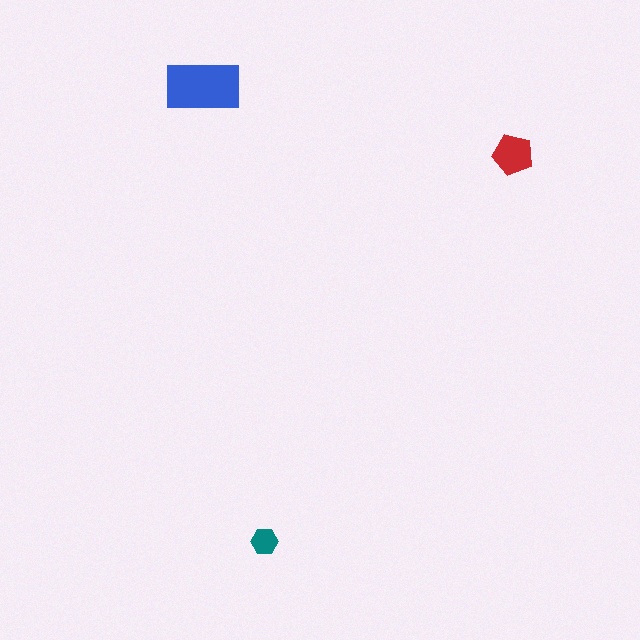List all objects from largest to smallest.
The blue rectangle, the red pentagon, the teal hexagon.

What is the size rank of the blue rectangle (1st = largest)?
1st.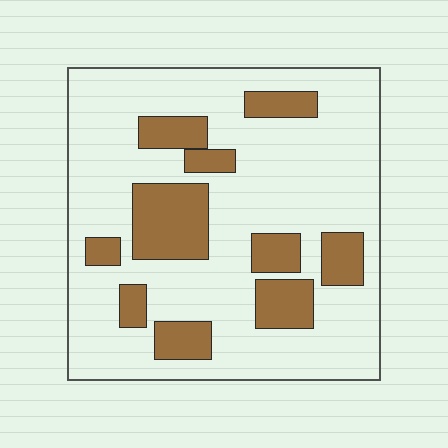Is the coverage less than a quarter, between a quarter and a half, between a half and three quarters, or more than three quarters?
Less than a quarter.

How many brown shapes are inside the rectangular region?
10.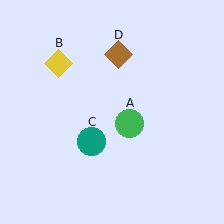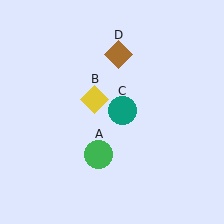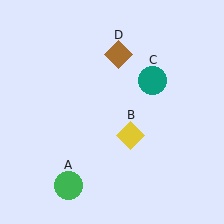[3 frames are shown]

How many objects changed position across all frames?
3 objects changed position: green circle (object A), yellow diamond (object B), teal circle (object C).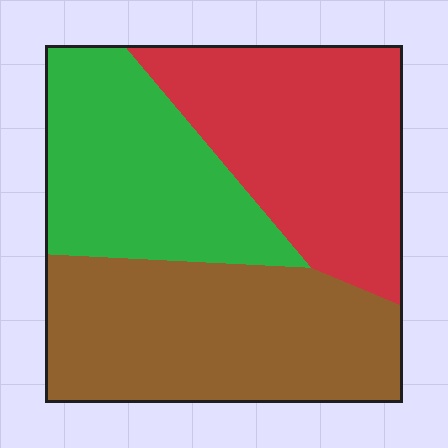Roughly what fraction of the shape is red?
Red covers around 35% of the shape.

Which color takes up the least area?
Green, at roughly 30%.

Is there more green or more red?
Red.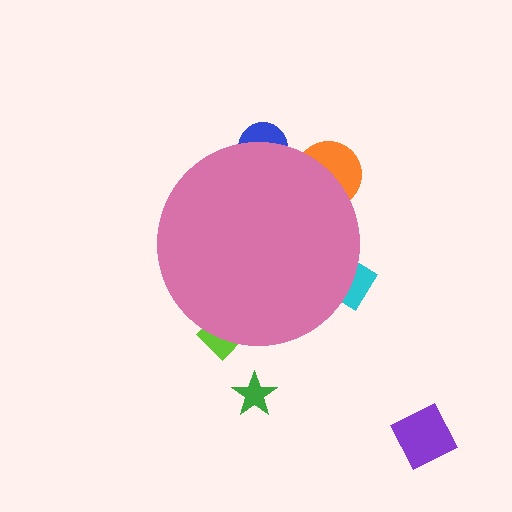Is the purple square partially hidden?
No, the purple square is fully visible.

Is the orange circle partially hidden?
Yes, the orange circle is partially hidden behind the pink circle.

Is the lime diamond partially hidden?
Yes, the lime diamond is partially hidden behind the pink circle.